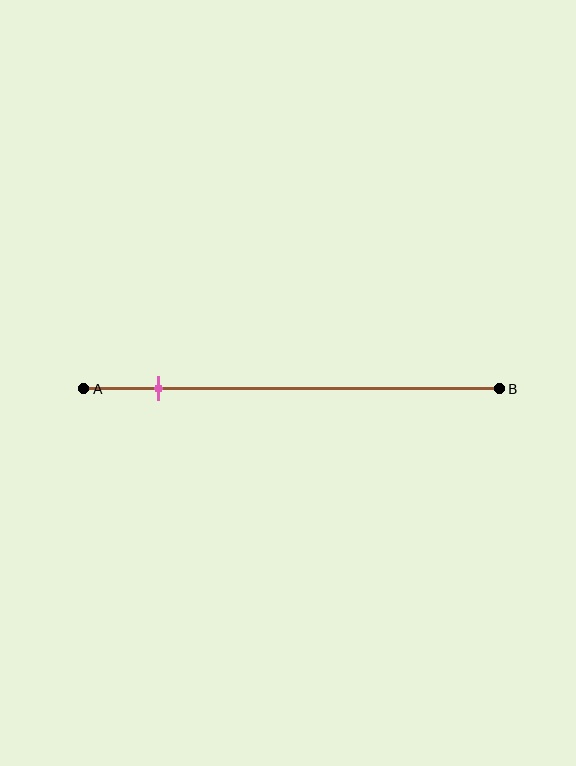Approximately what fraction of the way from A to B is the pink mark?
The pink mark is approximately 20% of the way from A to B.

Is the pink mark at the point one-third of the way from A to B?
No, the mark is at about 20% from A, not at the 33% one-third point.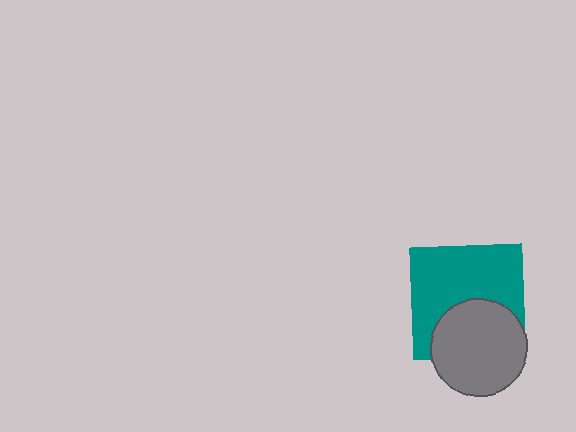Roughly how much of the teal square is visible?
About half of it is visible (roughly 63%).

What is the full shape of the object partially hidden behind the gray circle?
The partially hidden object is a teal square.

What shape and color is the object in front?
The object in front is a gray circle.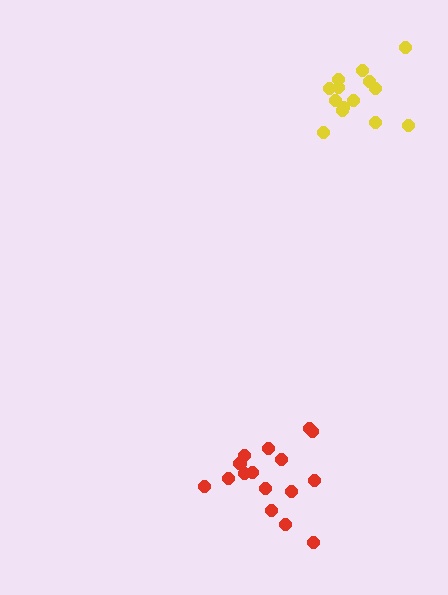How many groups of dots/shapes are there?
There are 2 groups.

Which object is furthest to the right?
The yellow cluster is rightmost.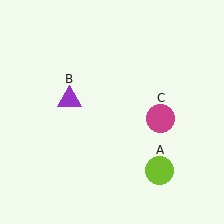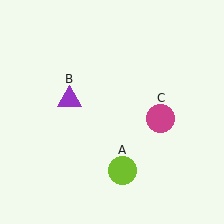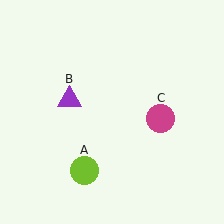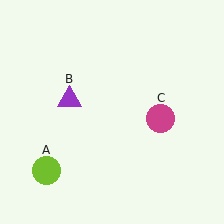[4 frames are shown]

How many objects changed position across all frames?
1 object changed position: lime circle (object A).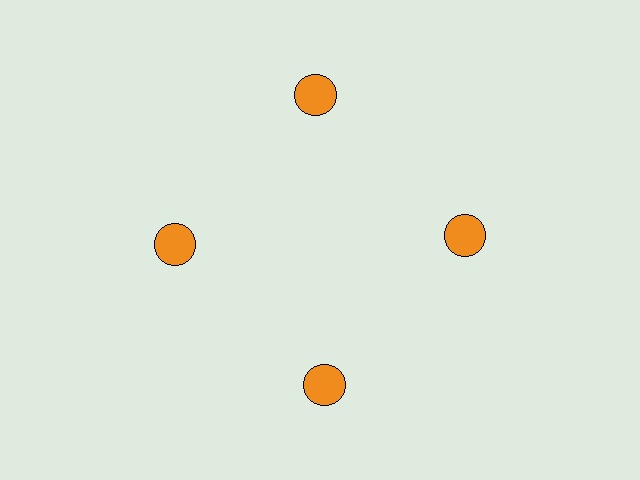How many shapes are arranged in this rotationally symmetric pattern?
There are 4 shapes, arranged in 4 groups of 1.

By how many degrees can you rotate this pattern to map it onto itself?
The pattern maps onto itself every 90 degrees of rotation.